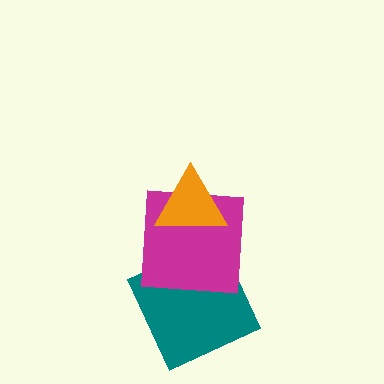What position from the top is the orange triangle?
The orange triangle is 1st from the top.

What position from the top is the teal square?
The teal square is 3rd from the top.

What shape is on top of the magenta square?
The orange triangle is on top of the magenta square.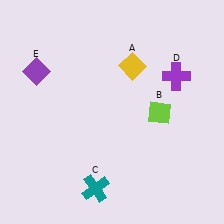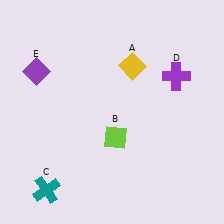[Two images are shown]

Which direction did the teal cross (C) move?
The teal cross (C) moved left.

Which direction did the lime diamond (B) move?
The lime diamond (B) moved left.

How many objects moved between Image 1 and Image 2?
2 objects moved between the two images.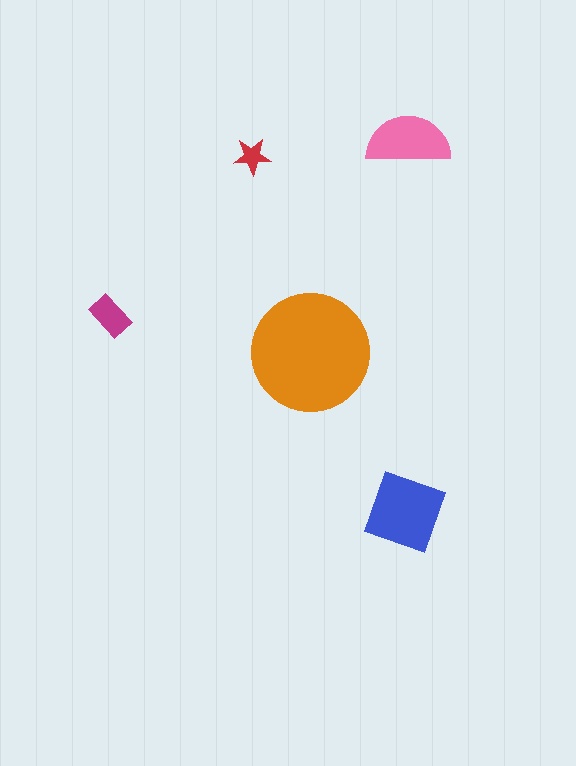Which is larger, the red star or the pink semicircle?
The pink semicircle.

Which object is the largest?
The orange circle.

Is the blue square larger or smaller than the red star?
Larger.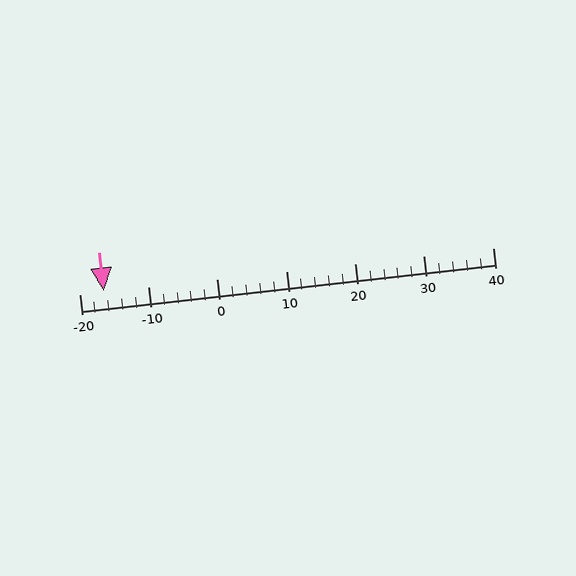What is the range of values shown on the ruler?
The ruler shows values from -20 to 40.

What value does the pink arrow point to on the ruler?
The pink arrow points to approximately -16.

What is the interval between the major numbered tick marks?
The major tick marks are spaced 10 units apart.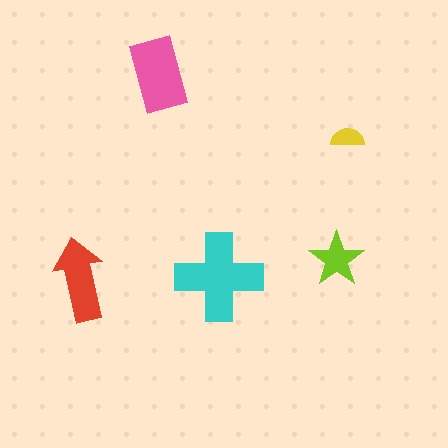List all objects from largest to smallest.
The cyan cross, the pink rectangle, the red arrow, the lime star, the yellow semicircle.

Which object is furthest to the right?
The yellow semicircle is rightmost.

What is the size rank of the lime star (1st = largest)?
4th.